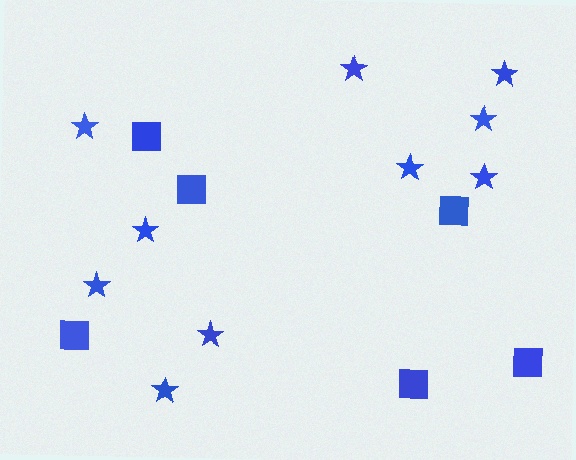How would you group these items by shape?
There are 2 groups: one group of stars (10) and one group of squares (6).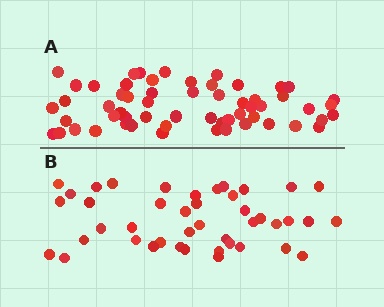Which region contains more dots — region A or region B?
Region A (the top region) has more dots.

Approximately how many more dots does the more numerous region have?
Region A has approximately 15 more dots than region B.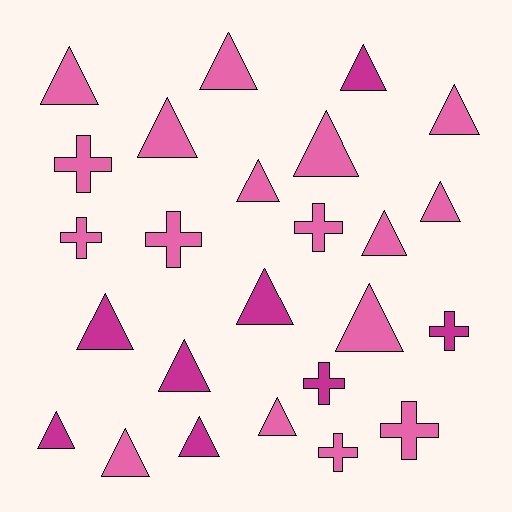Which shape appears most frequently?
Triangle, with 17 objects.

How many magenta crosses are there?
There are 2 magenta crosses.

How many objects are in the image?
There are 25 objects.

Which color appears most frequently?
Pink, with 17 objects.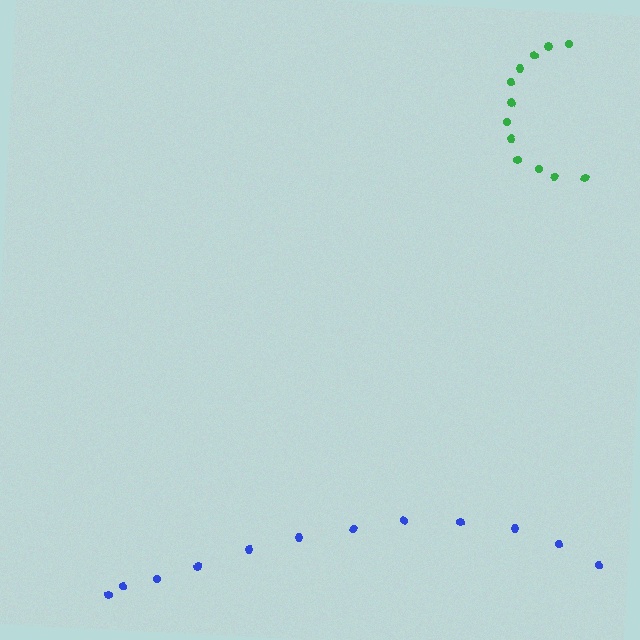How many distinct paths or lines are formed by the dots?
There are 2 distinct paths.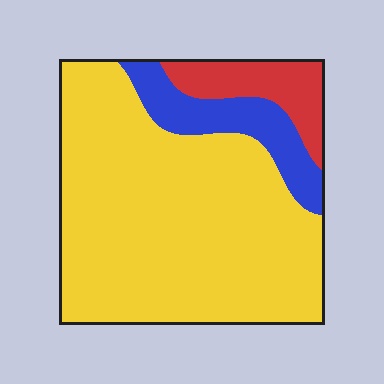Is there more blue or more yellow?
Yellow.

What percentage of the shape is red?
Red covers around 10% of the shape.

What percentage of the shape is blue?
Blue takes up about one eighth (1/8) of the shape.